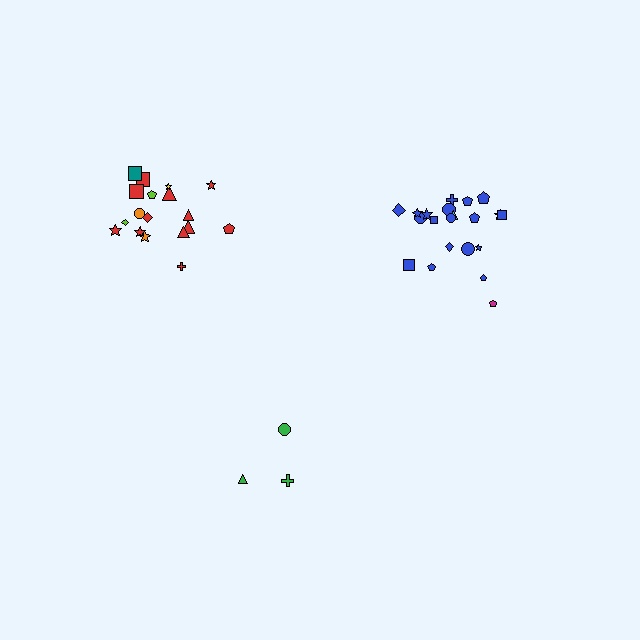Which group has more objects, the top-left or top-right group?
The top-right group.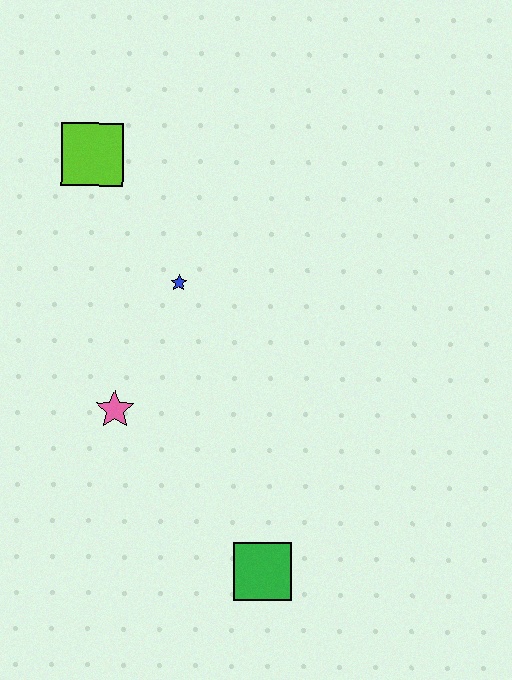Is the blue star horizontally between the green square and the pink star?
Yes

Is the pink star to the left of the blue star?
Yes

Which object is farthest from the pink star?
The lime square is farthest from the pink star.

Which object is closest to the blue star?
The pink star is closest to the blue star.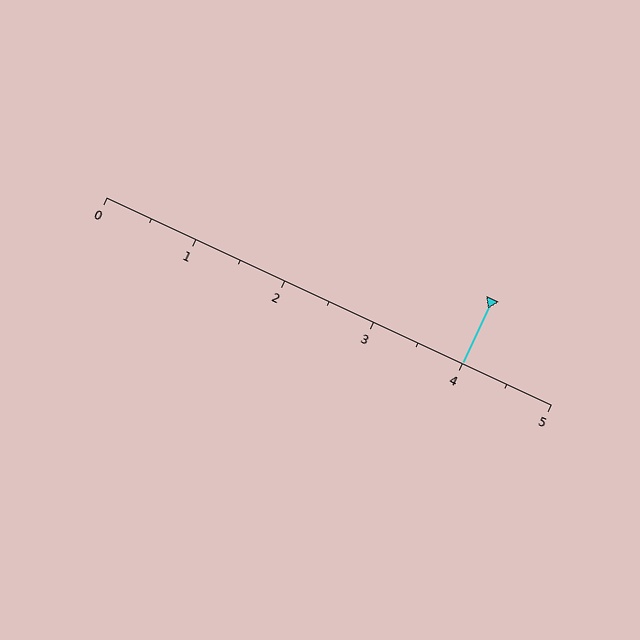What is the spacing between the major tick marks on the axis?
The major ticks are spaced 1 apart.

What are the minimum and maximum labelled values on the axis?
The axis runs from 0 to 5.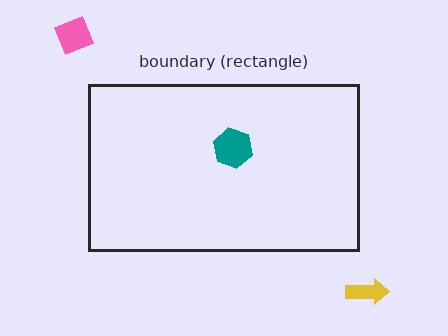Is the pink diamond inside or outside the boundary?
Outside.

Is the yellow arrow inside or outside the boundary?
Outside.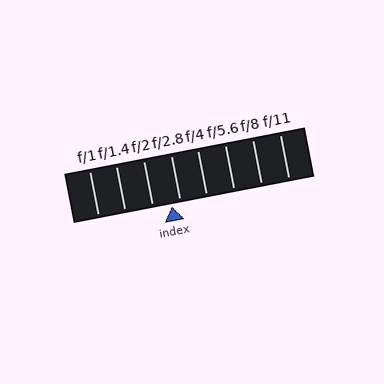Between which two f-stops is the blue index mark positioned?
The index mark is between f/2 and f/2.8.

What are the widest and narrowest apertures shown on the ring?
The widest aperture shown is f/1 and the narrowest is f/11.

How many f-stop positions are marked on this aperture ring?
There are 8 f-stop positions marked.